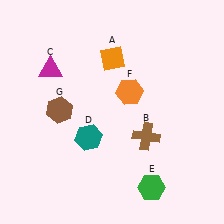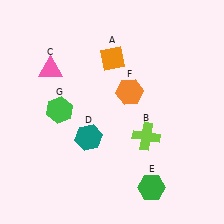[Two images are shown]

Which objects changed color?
B changed from brown to lime. C changed from magenta to pink. G changed from brown to green.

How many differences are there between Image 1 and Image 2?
There are 3 differences between the two images.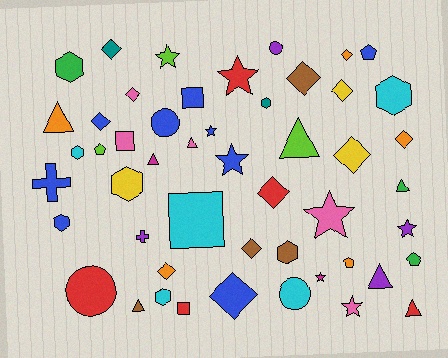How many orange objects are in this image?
There are 5 orange objects.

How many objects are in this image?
There are 50 objects.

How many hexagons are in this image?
There are 8 hexagons.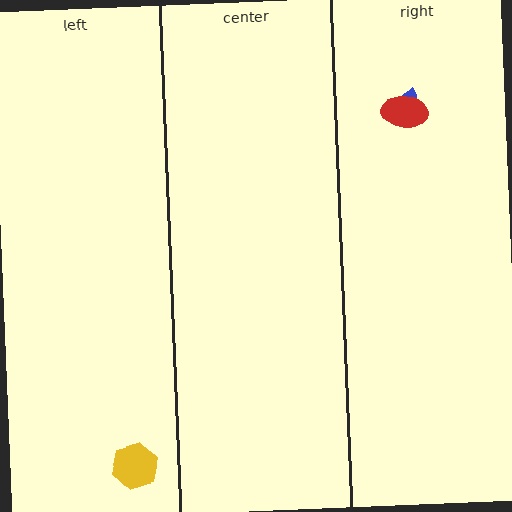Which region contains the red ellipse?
The right region.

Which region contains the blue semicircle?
The right region.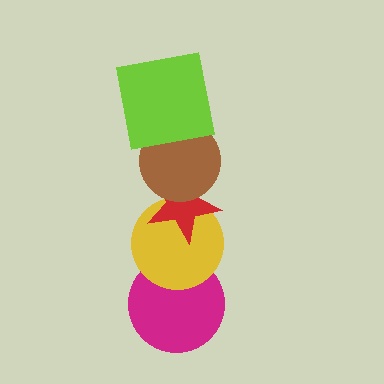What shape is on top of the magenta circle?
The yellow circle is on top of the magenta circle.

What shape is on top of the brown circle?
The lime square is on top of the brown circle.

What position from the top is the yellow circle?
The yellow circle is 4th from the top.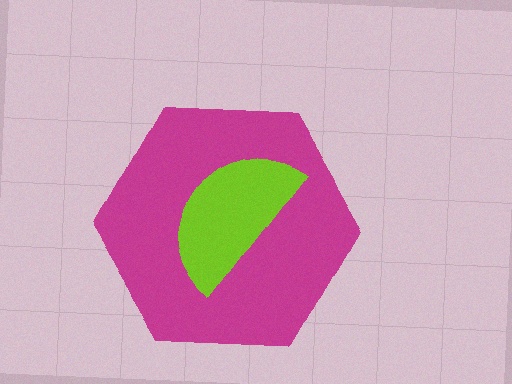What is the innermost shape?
The lime semicircle.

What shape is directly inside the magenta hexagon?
The lime semicircle.